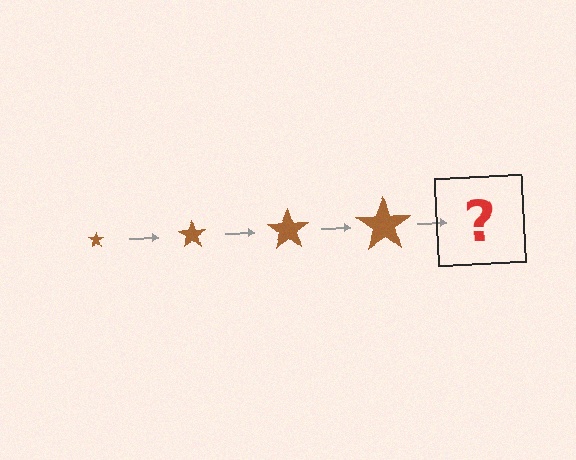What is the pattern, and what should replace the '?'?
The pattern is that the star gets progressively larger each step. The '?' should be a brown star, larger than the previous one.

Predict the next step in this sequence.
The next step is a brown star, larger than the previous one.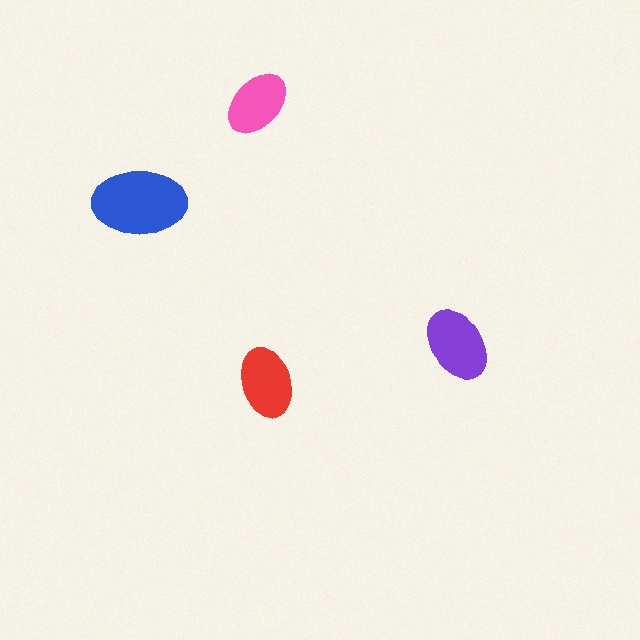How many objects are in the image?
There are 4 objects in the image.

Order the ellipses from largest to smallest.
the blue one, the purple one, the red one, the pink one.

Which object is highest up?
The pink ellipse is topmost.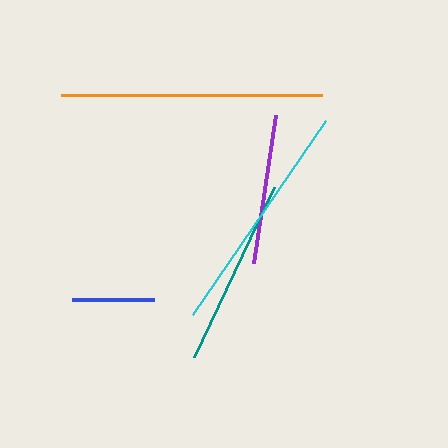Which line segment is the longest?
The orange line is the longest at approximately 261 pixels.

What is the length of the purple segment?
The purple segment is approximately 150 pixels long.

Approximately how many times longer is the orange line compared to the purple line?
The orange line is approximately 1.7 times the length of the purple line.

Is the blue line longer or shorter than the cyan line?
The cyan line is longer than the blue line.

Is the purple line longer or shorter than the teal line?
The teal line is longer than the purple line.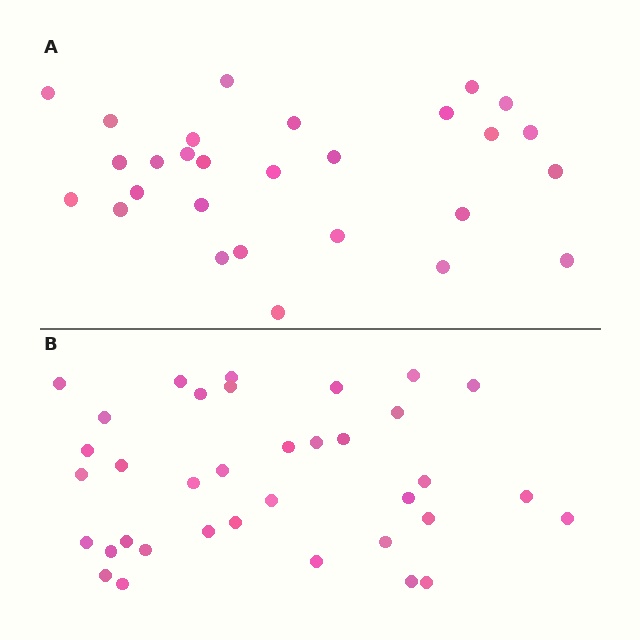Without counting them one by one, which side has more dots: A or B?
Region B (the bottom region) has more dots.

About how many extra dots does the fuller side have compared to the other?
Region B has roughly 8 or so more dots than region A.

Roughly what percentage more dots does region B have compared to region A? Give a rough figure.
About 30% more.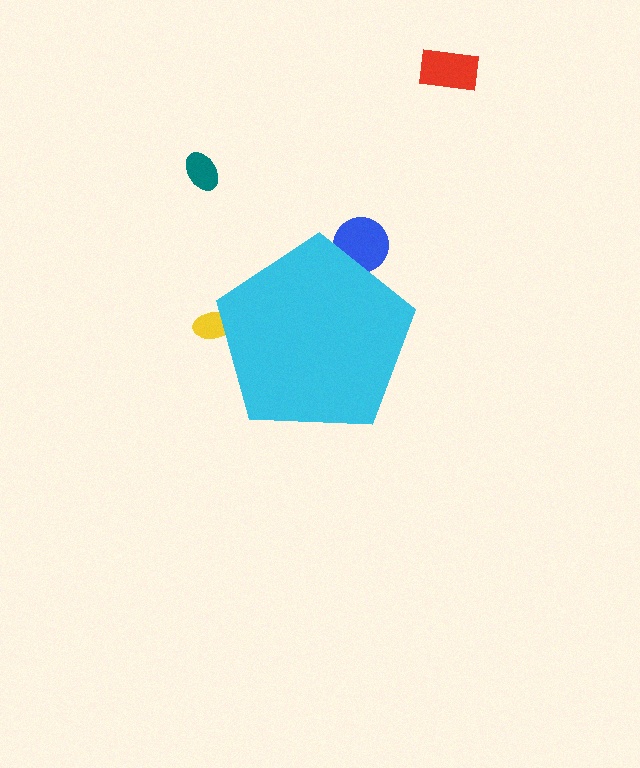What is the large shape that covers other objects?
A cyan pentagon.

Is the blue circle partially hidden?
Yes, the blue circle is partially hidden behind the cyan pentagon.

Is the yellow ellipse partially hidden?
Yes, the yellow ellipse is partially hidden behind the cyan pentagon.